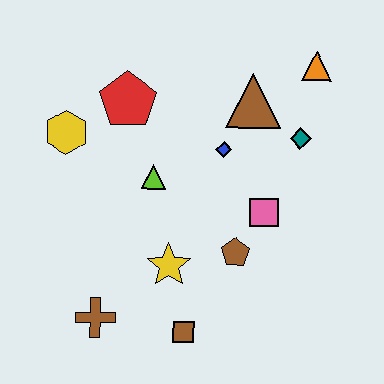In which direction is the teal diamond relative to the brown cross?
The teal diamond is to the right of the brown cross.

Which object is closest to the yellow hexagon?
The red pentagon is closest to the yellow hexagon.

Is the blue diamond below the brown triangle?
Yes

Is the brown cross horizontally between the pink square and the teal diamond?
No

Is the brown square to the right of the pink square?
No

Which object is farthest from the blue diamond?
The brown cross is farthest from the blue diamond.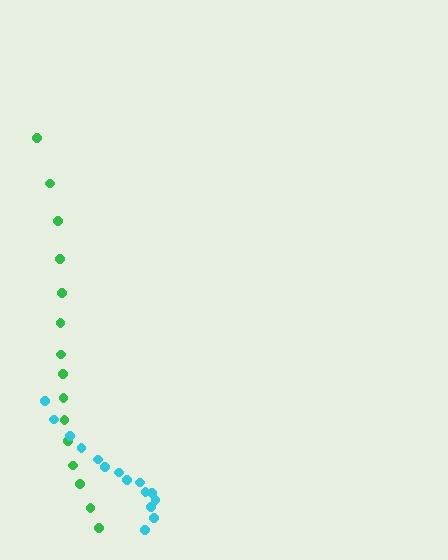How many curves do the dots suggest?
There are 2 distinct paths.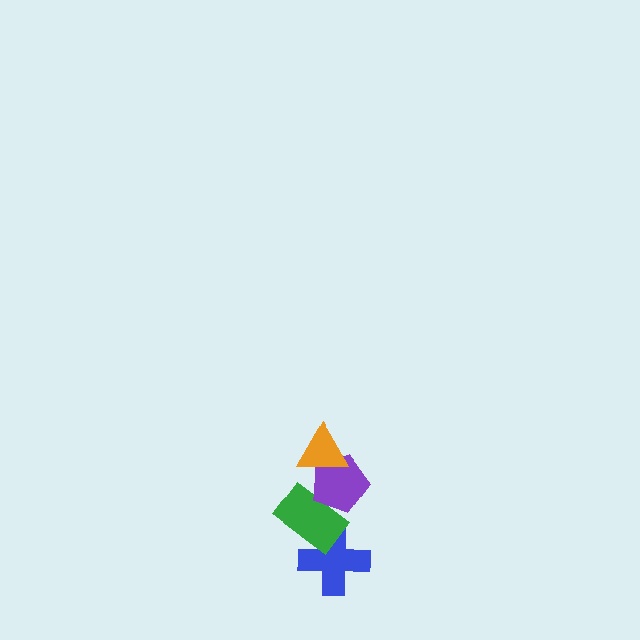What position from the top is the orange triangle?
The orange triangle is 1st from the top.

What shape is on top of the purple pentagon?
The orange triangle is on top of the purple pentagon.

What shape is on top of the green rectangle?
The purple pentagon is on top of the green rectangle.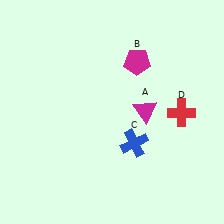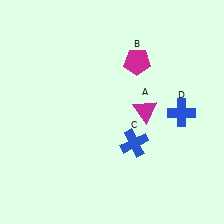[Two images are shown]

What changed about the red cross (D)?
In Image 1, D is red. In Image 2, it changed to blue.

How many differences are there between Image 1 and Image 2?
There is 1 difference between the two images.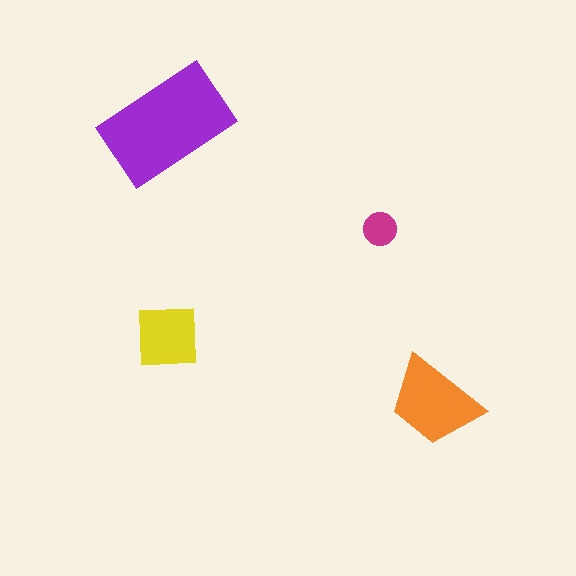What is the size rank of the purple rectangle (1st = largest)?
1st.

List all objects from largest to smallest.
The purple rectangle, the orange trapezoid, the yellow square, the magenta circle.